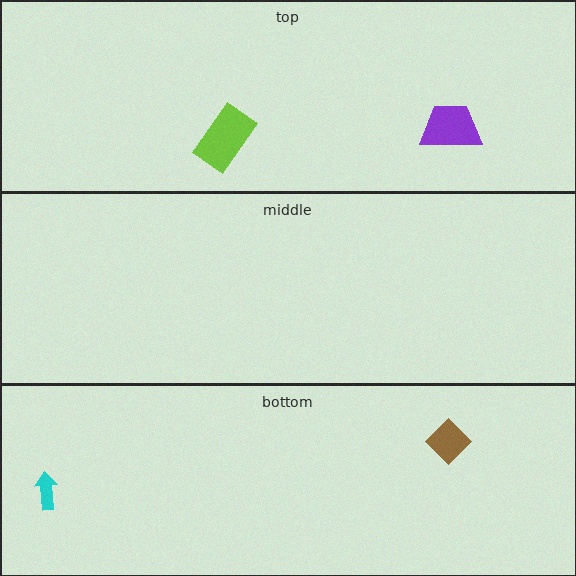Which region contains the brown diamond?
The bottom region.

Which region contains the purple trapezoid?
The top region.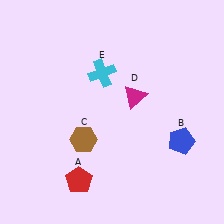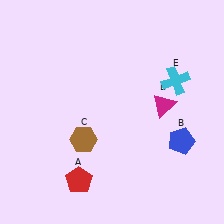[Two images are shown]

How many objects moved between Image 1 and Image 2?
2 objects moved between the two images.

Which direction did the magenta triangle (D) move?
The magenta triangle (D) moved right.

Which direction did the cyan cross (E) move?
The cyan cross (E) moved right.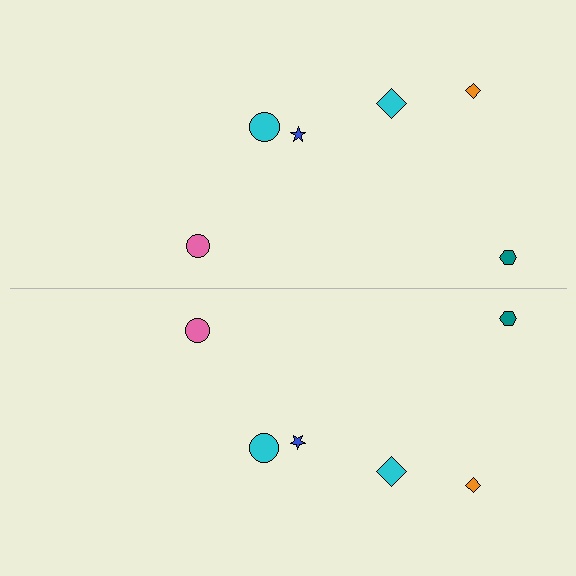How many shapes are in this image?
There are 12 shapes in this image.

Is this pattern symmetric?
Yes, this pattern has bilateral (reflection) symmetry.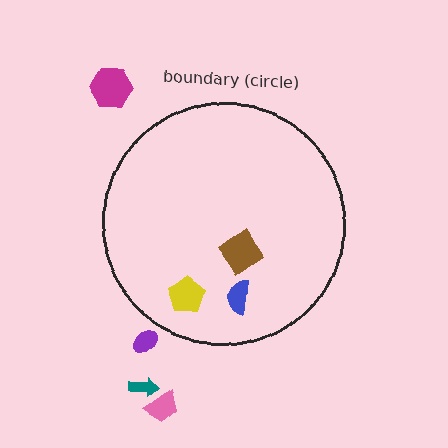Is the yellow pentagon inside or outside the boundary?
Inside.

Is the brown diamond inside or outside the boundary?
Inside.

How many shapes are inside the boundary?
3 inside, 4 outside.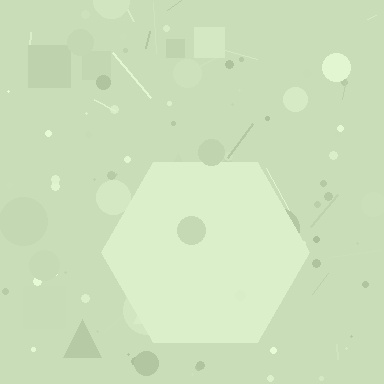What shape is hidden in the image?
A hexagon is hidden in the image.